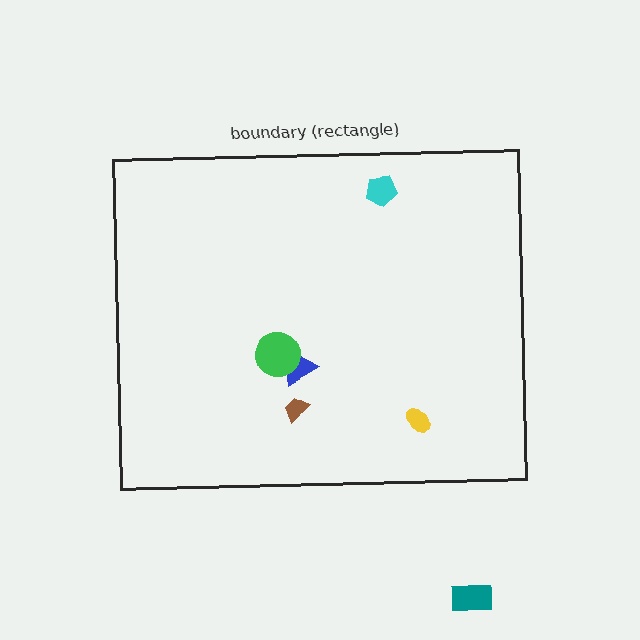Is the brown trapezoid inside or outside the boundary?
Inside.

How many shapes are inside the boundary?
5 inside, 1 outside.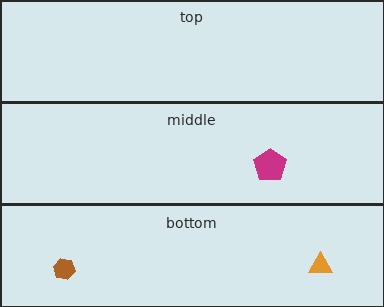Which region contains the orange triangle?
The bottom region.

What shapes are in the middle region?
The magenta pentagon.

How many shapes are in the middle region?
1.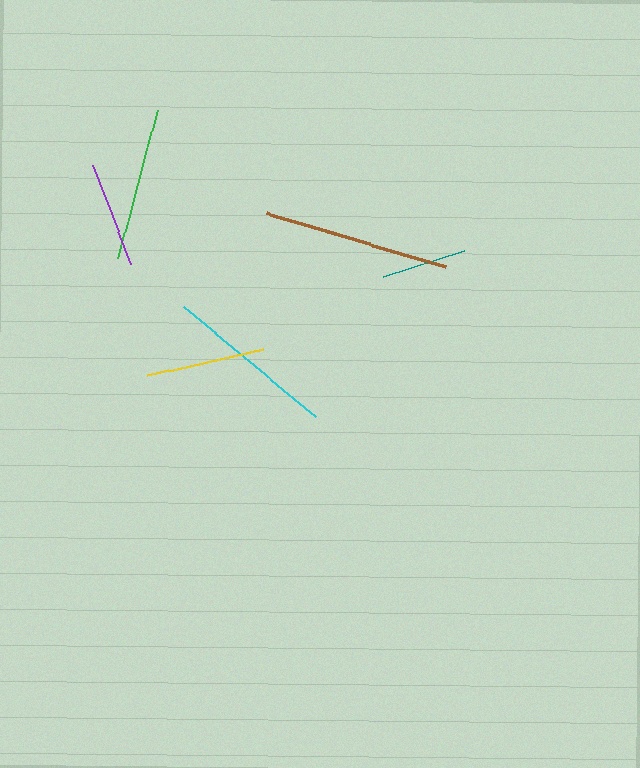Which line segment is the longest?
The brown line is the longest at approximately 188 pixels.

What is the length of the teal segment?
The teal segment is approximately 84 pixels long.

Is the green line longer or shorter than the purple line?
The green line is longer than the purple line.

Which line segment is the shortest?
The teal line is the shortest at approximately 84 pixels.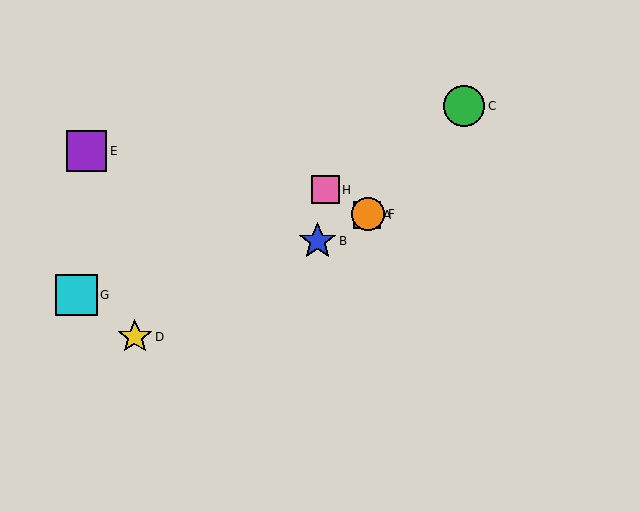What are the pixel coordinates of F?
Object F is at (368, 214).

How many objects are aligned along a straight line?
4 objects (A, B, D, F) are aligned along a straight line.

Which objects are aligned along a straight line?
Objects A, B, D, F are aligned along a straight line.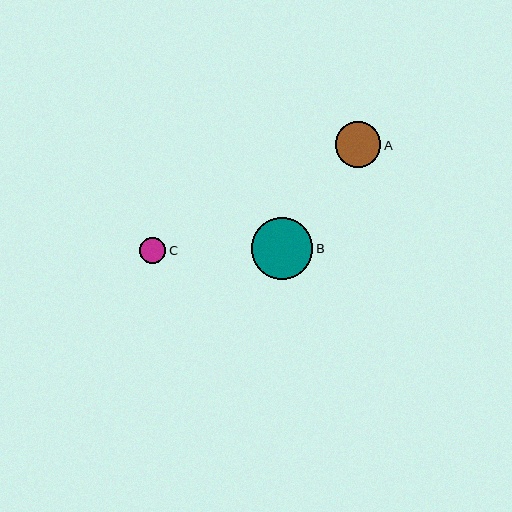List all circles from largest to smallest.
From largest to smallest: B, A, C.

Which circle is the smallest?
Circle C is the smallest with a size of approximately 26 pixels.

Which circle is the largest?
Circle B is the largest with a size of approximately 61 pixels.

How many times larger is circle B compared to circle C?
Circle B is approximately 2.3 times the size of circle C.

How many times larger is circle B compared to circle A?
Circle B is approximately 1.3 times the size of circle A.